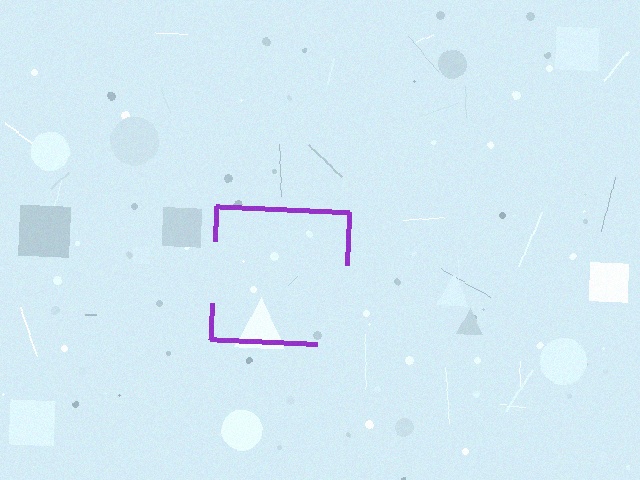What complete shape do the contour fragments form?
The contour fragments form a square.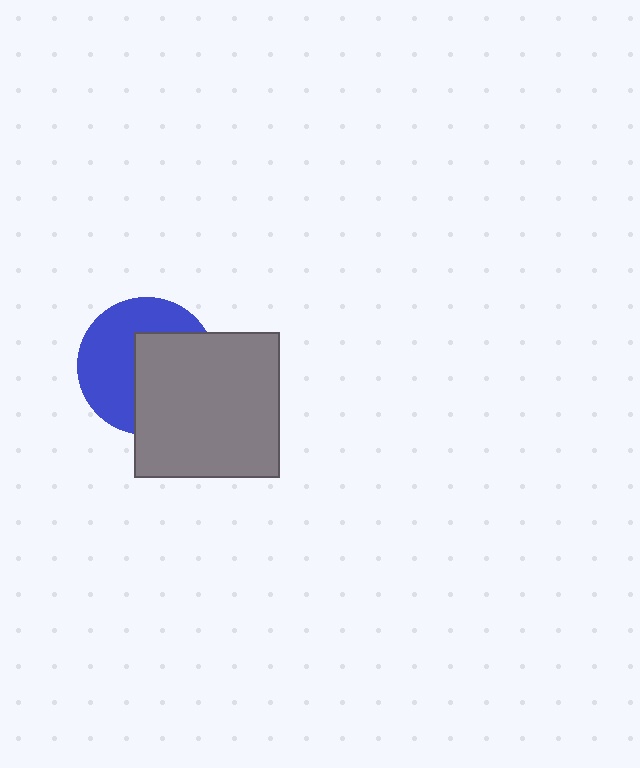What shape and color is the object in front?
The object in front is a gray square.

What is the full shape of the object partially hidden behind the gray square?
The partially hidden object is a blue circle.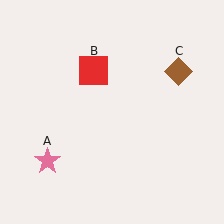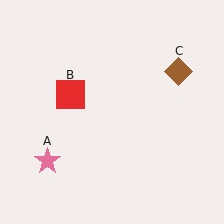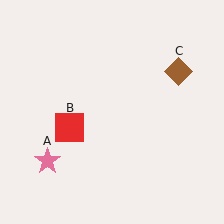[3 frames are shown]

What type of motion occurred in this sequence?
The red square (object B) rotated counterclockwise around the center of the scene.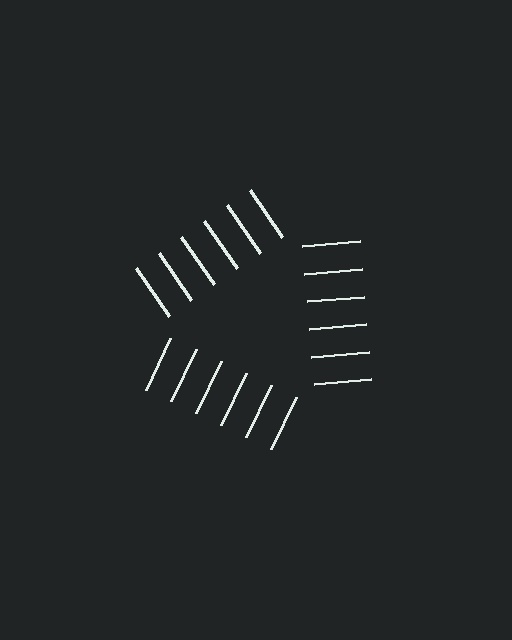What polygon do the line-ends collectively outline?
An illusory triangle — the line segments terminate on its edges but no continuous stroke is drawn.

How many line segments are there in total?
18 — 6 along each of the 3 edges.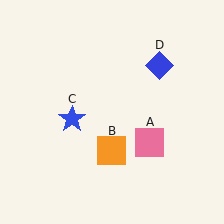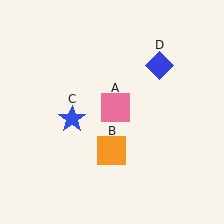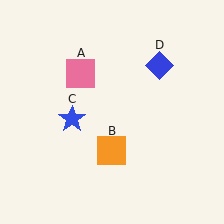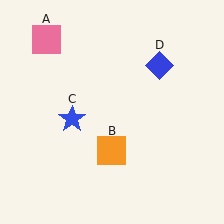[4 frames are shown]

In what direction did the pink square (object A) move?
The pink square (object A) moved up and to the left.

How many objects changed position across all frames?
1 object changed position: pink square (object A).